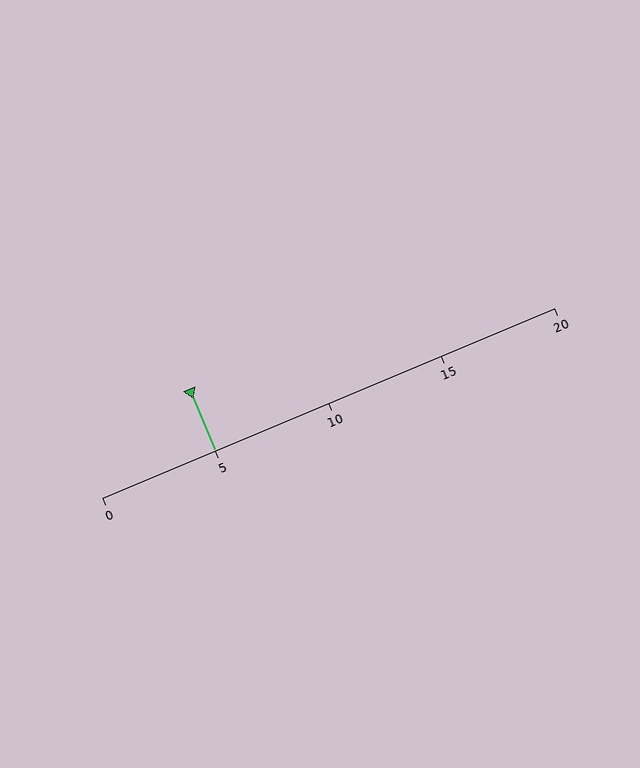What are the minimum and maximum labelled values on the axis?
The axis runs from 0 to 20.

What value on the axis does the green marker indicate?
The marker indicates approximately 5.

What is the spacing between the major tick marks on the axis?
The major ticks are spaced 5 apart.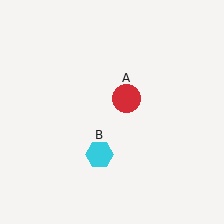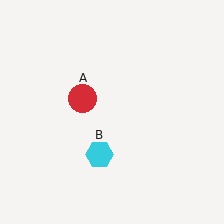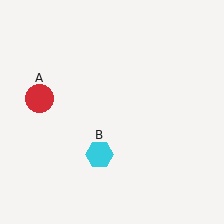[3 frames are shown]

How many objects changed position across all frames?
1 object changed position: red circle (object A).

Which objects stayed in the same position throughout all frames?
Cyan hexagon (object B) remained stationary.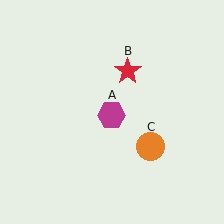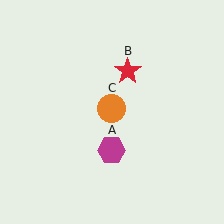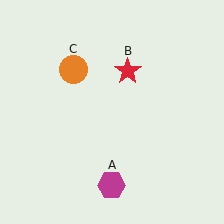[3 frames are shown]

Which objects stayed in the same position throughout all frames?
Red star (object B) remained stationary.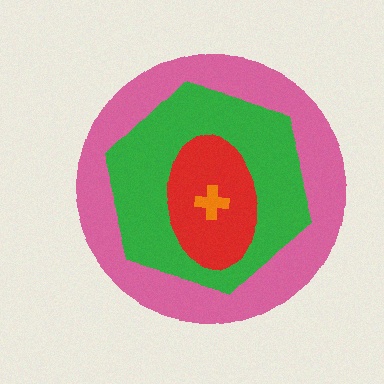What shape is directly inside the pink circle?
The green hexagon.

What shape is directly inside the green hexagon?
The red ellipse.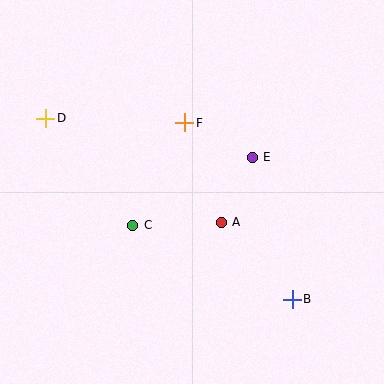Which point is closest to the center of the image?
Point A at (221, 222) is closest to the center.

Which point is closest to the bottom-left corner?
Point C is closest to the bottom-left corner.